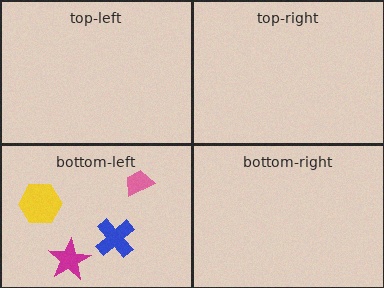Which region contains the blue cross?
The bottom-left region.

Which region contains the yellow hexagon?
The bottom-left region.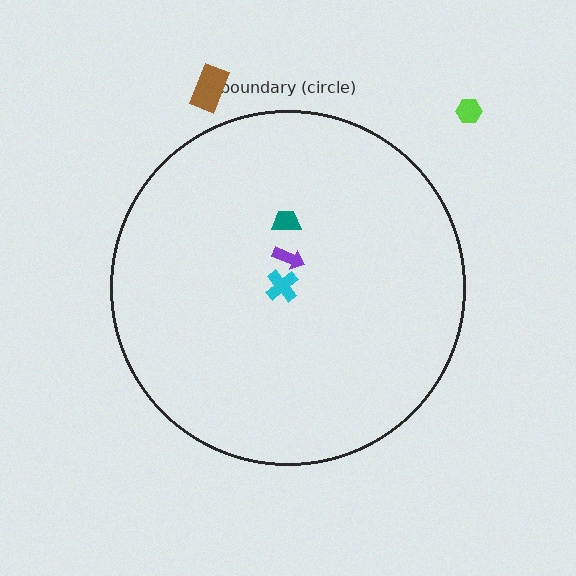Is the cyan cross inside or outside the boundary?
Inside.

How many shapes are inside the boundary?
3 inside, 2 outside.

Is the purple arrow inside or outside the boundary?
Inside.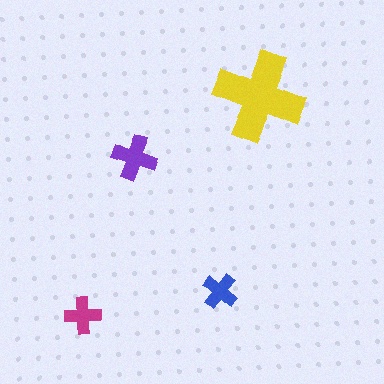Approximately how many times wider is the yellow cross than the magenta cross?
About 2.5 times wider.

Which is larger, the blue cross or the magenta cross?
The magenta one.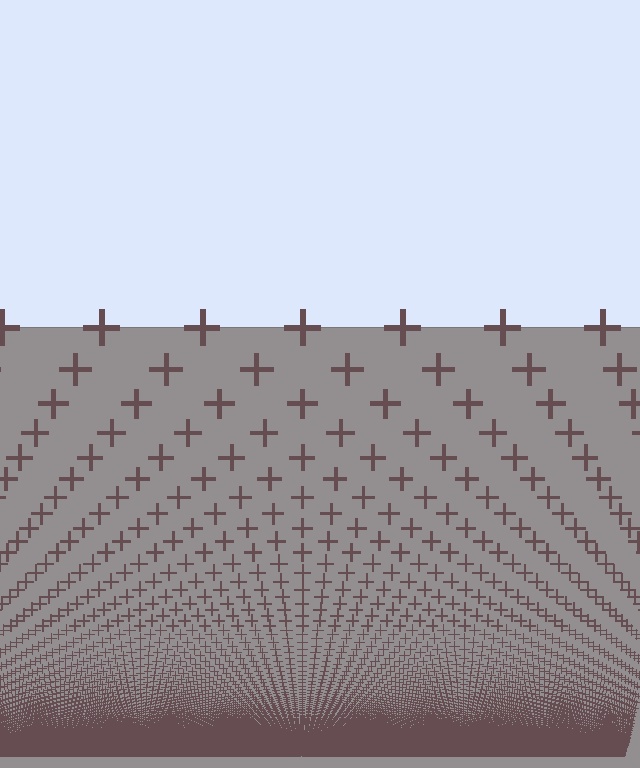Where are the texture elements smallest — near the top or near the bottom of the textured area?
Near the bottom.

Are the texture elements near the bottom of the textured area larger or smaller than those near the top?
Smaller. The gradient is inverted — elements near the bottom are smaller and denser.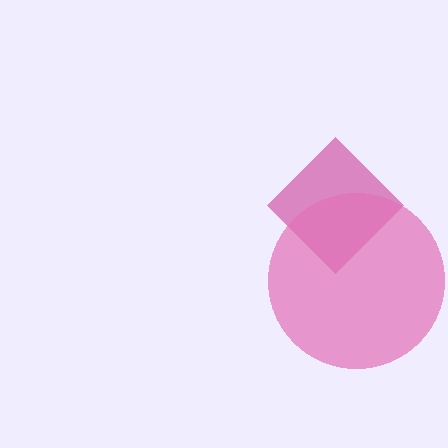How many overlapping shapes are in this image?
There are 2 overlapping shapes in the image.